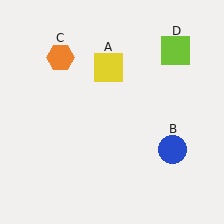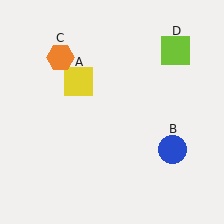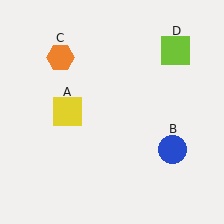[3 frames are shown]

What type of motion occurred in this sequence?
The yellow square (object A) rotated counterclockwise around the center of the scene.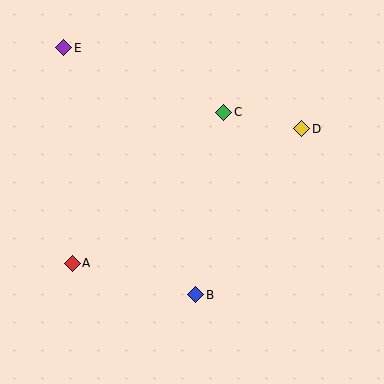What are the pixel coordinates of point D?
Point D is at (302, 129).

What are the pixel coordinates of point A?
Point A is at (72, 263).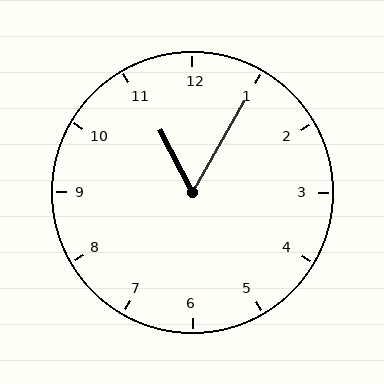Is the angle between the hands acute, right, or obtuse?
It is acute.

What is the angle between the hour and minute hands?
Approximately 58 degrees.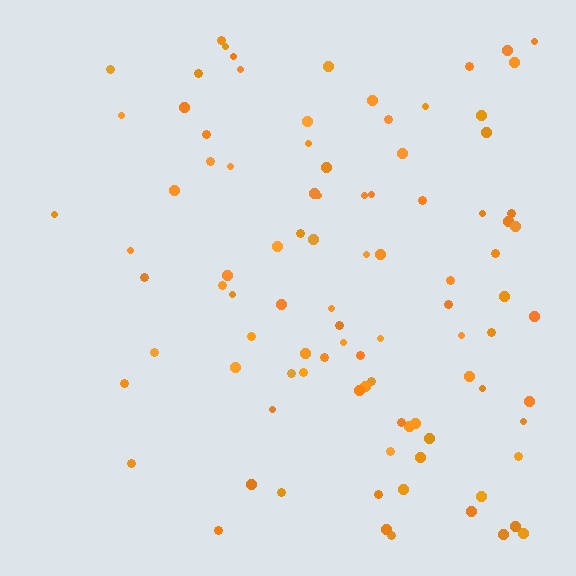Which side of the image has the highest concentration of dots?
The right.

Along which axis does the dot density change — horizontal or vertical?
Horizontal.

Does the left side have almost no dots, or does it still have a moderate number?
Still a moderate number, just noticeably fewer than the right.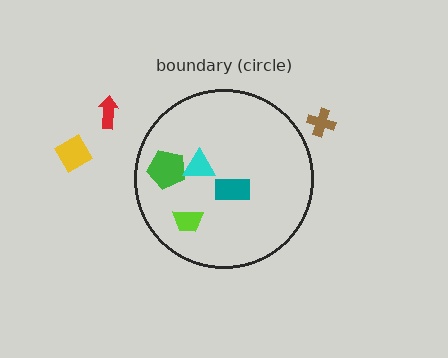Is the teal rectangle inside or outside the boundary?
Inside.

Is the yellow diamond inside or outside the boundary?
Outside.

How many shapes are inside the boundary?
4 inside, 3 outside.